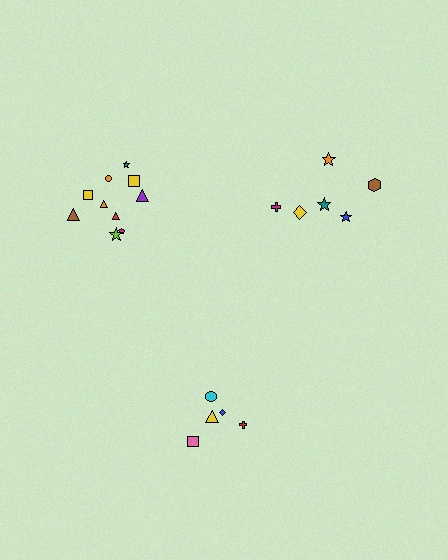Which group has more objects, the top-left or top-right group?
The top-left group.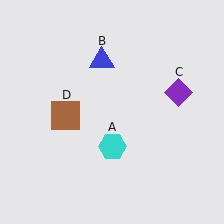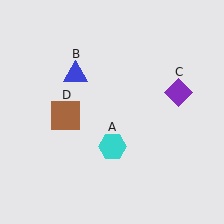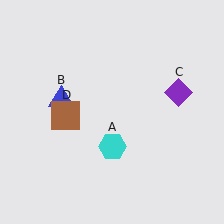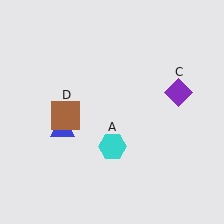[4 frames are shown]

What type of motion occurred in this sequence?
The blue triangle (object B) rotated counterclockwise around the center of the scene.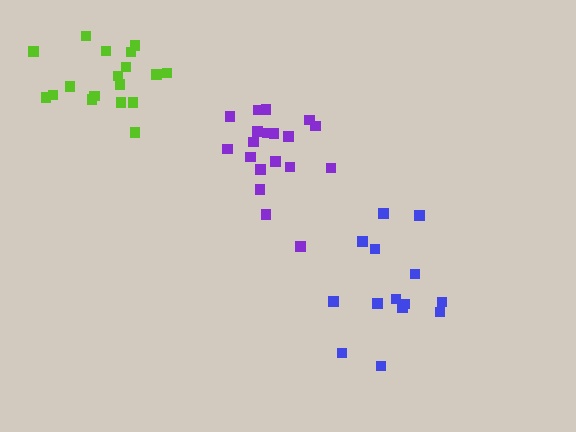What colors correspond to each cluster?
The clusters are colored: blue, lime, purple.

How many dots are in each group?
Group 1: 14 dots, Group 2: 18 dots, Group 3: 19 dots (51 total).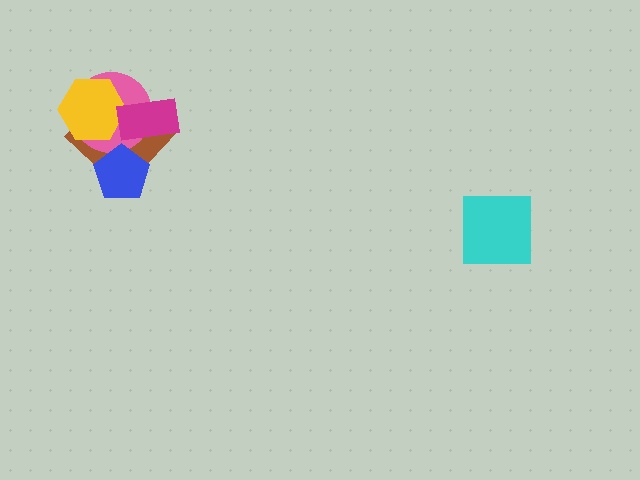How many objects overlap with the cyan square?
0 objects overlap with the cyan square.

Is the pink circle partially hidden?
Yes, it is partially covered by another shape.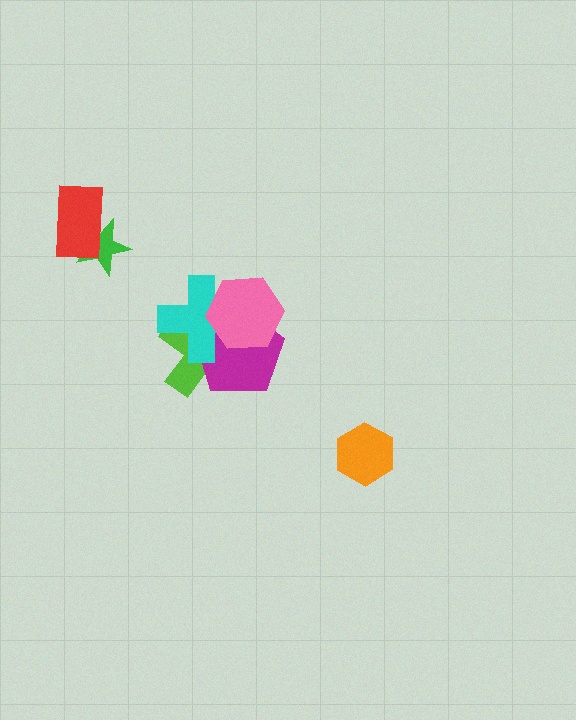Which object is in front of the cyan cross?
The pink hexagon is in front of the cyan cross.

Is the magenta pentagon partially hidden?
Yes, it is partially covered by another shape.